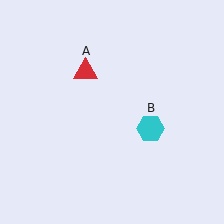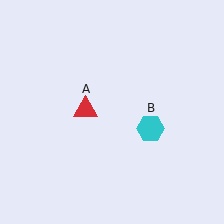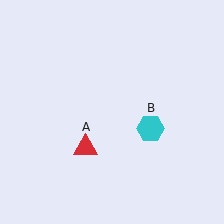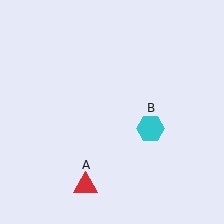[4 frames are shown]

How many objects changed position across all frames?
1 object changed position: red triangle (object A).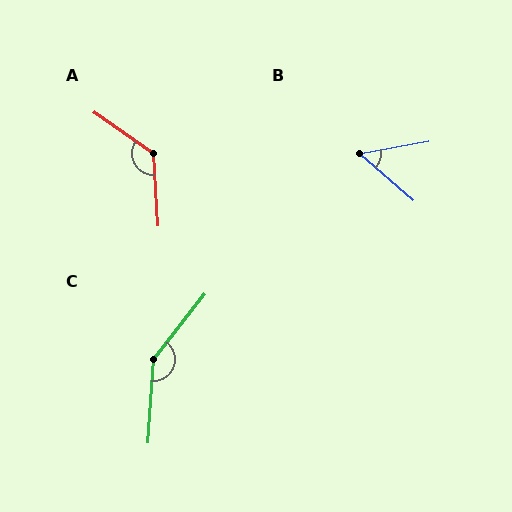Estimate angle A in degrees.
Approximately 129 degrees.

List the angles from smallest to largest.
B (52°), A (129°), C (145°).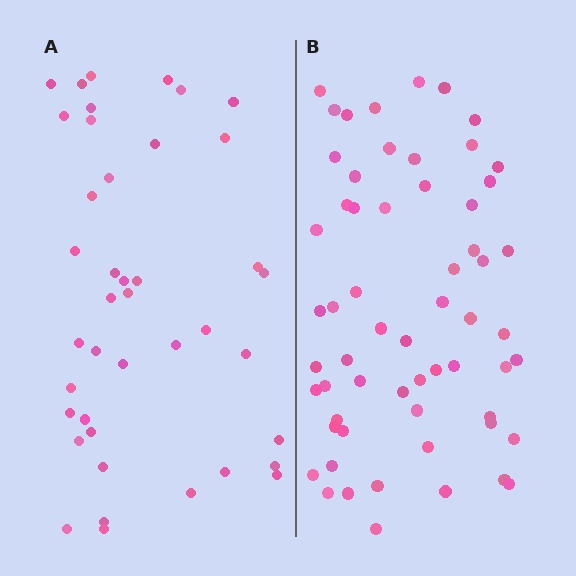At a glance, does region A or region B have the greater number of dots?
Region B (the right region) has more dots.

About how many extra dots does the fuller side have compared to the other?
Region B has approximately 20 more dots than region A.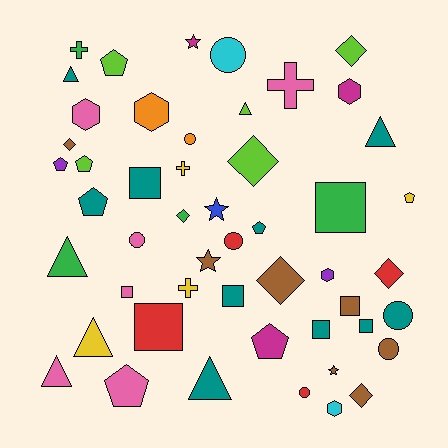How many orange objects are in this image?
There are 2 orange objects.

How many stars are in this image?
There are 4 stars.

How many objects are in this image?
There are 50 objects.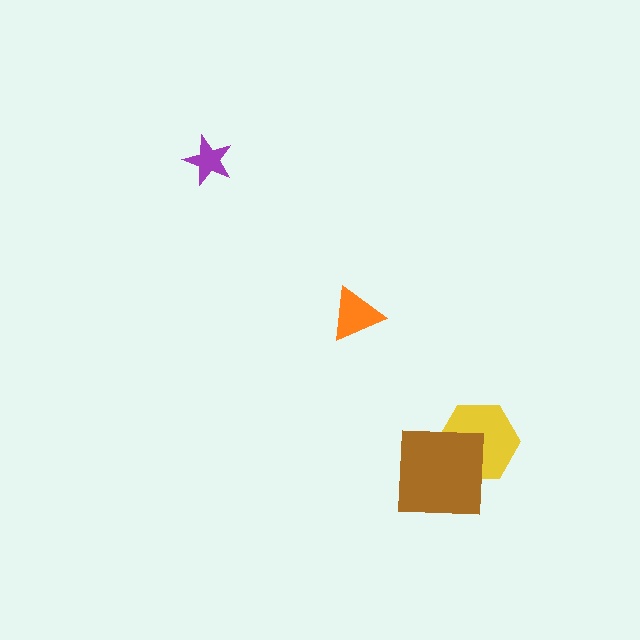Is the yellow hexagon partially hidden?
Yes, it is partially covered by another shape.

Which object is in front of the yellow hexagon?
The brown square is in front of the yellow hexagon.